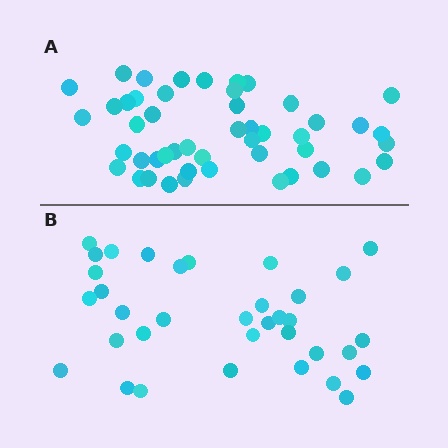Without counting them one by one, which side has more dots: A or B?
Region A (the top region) has more dots.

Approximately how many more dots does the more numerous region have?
Region A has approximately 15 more dots than region B.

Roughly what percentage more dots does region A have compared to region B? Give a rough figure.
About 35% more.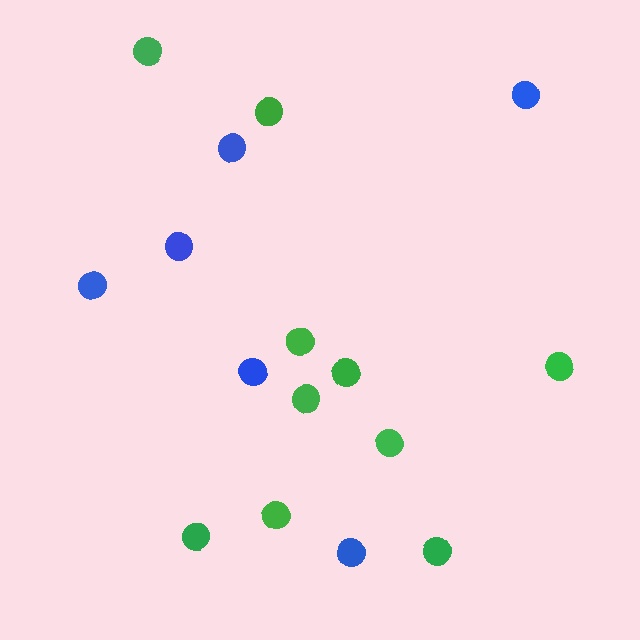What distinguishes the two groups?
There are 2 groups: one group of blue circles (6) and one group of green circles (10).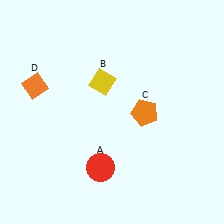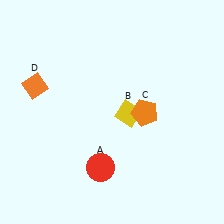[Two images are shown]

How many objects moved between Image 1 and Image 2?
1 object moved between the two images.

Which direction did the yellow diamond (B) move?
The yellow diamond (B) moved down.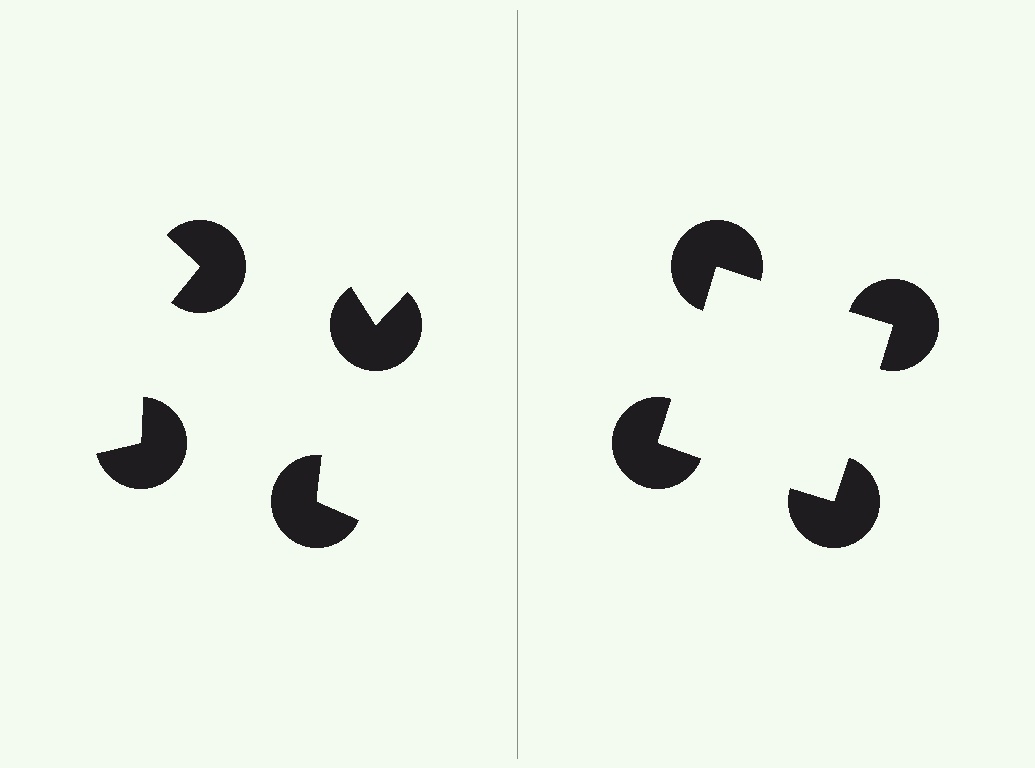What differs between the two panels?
The pac-man discs are positioned identically on both sides; only the wedge orientations differ. On the right they align to a square; on the left they are misaligned.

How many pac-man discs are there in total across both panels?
8 — 4 on each side.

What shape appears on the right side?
An illusory square.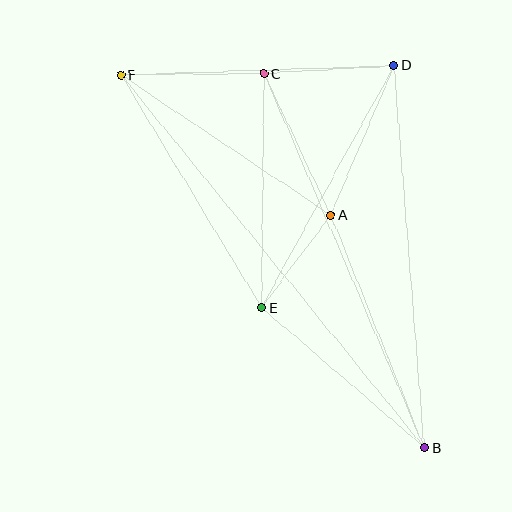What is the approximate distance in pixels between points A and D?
The distance between A and D is approximately 162 pixels.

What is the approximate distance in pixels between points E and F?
The distance between E and F is approximately 272 pixels.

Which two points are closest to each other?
Points A and E are closest to each other.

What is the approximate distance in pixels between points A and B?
The distance between A and B is approximately 250 pixels.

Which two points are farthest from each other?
Points B and F are farthest from each other.